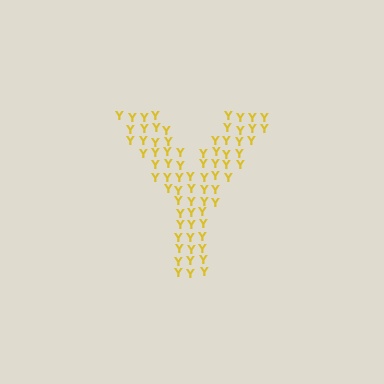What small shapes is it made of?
It is made of small letter Y's.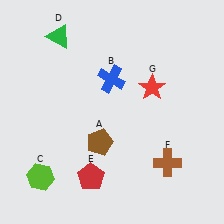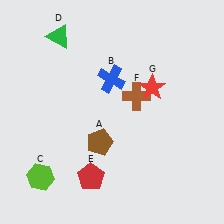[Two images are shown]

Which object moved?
The brown cross (F) moved up.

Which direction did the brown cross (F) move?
The brown cross (F) moved up.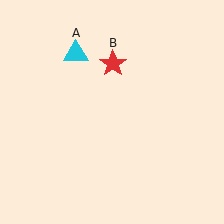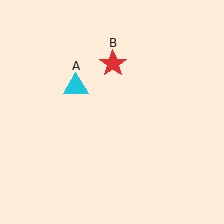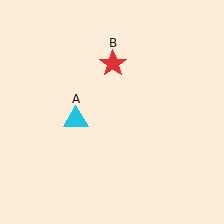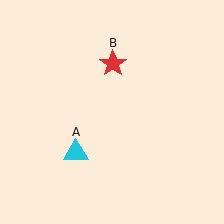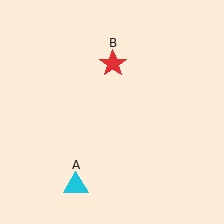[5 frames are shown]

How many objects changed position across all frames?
1 object changed position: cyan triangle (object A).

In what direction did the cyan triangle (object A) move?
The cyan triangle (object A) moved down.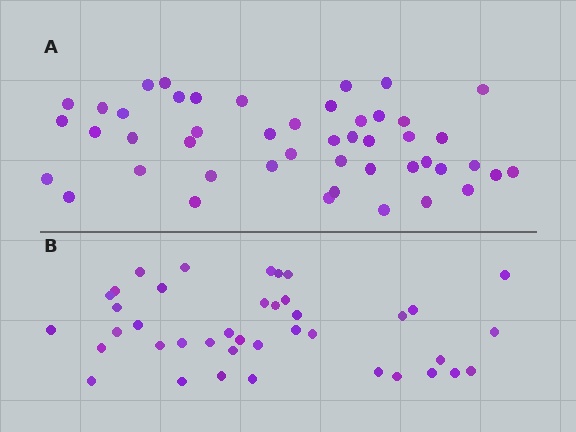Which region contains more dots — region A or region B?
Region A (the top region) has more dots.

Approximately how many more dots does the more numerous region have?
Region A has roughly 8 or so more dots than region B.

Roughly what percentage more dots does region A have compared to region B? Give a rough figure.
About 20% more.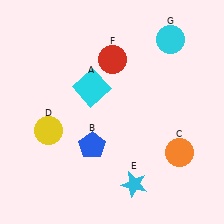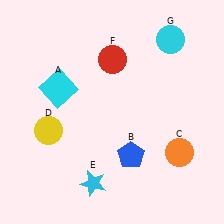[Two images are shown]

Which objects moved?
The objects that moved are: the cyan square (A), the blue pentagon (B), the cyan star (E).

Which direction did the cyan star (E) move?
The cyan star (E) moved left.